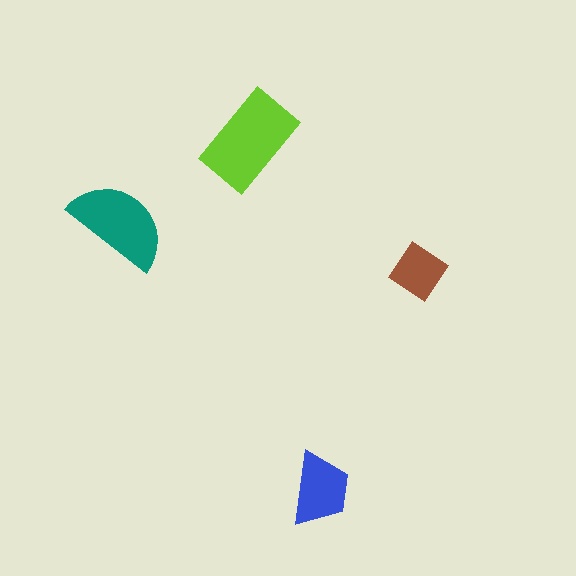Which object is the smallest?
The brown diamond.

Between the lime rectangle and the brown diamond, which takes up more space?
The lime rectangle.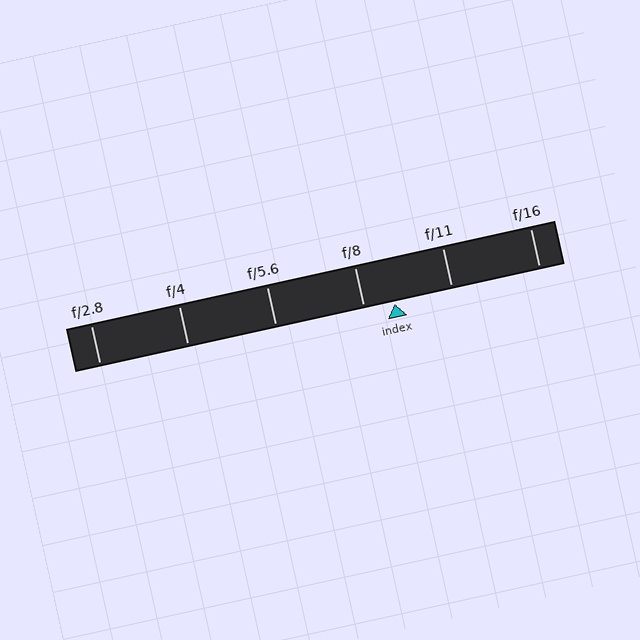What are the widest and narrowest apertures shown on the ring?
The widest aperture shown is f/2.8 and the narrowest is f/16.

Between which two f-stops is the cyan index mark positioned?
The index mark is between f/8 and f/11.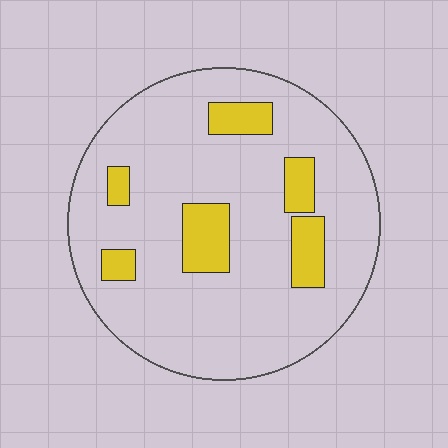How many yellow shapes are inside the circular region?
6.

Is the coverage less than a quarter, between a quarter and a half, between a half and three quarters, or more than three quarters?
Less than a quarter.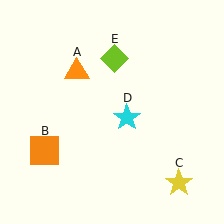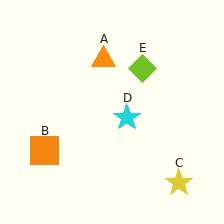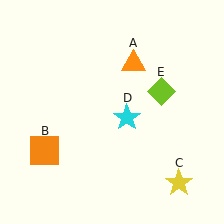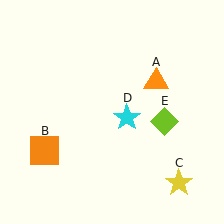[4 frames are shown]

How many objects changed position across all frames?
2 objects changed position: orange triangle (object A), lime diamond (object E).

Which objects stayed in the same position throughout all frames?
Orange square (object B) and yellow star (object C) and cyan star (object D) remained stationary.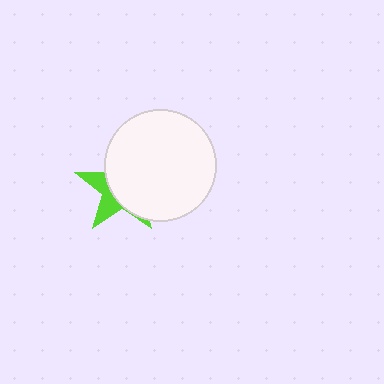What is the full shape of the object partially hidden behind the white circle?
The partially hidden object is a lime star.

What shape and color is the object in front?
The object in front is a white circle.